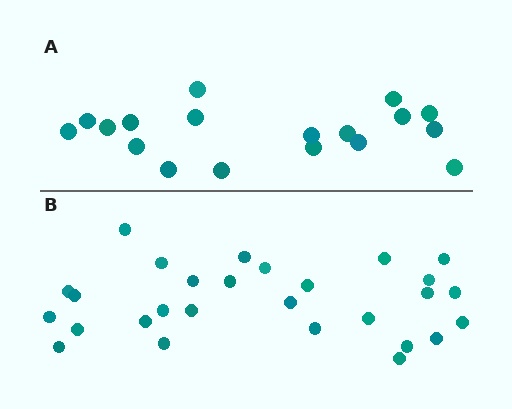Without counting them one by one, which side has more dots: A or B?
Region B (the bottom region) has more dots.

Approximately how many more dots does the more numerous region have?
Region B has roughly 10 or so more dots than region A.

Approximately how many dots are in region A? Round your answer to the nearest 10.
About 20 dots. (The exact count is 18, which rounds to 20.)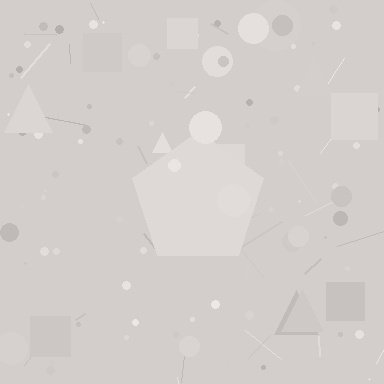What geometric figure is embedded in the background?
A pentagon is embedded in the background.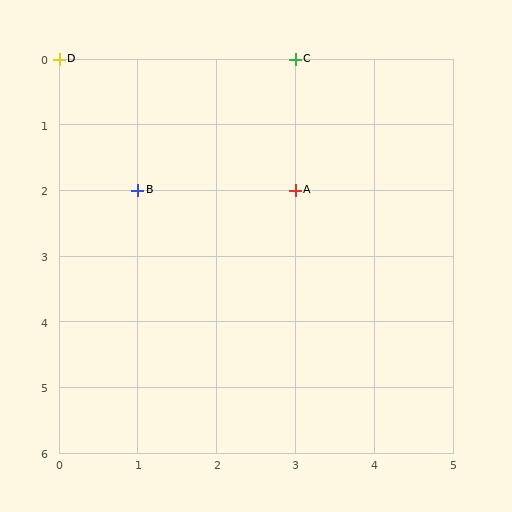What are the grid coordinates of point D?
Point D is at grid coordinates (0, 0).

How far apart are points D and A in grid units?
Points D and A are 3 columns and 2 rows apart (about 3.6 grid units diagonally).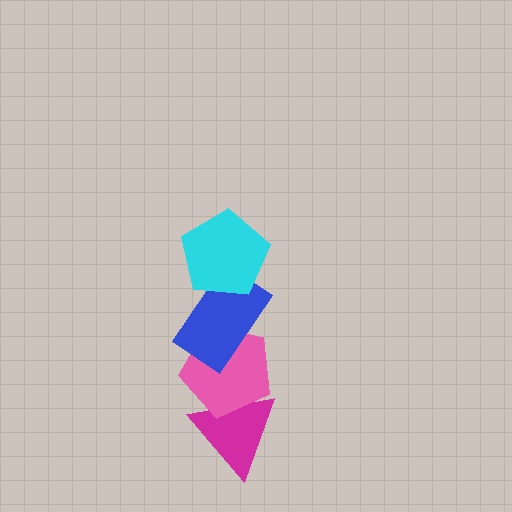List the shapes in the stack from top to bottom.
From top to bottom: the cyan pentagon, the blue rectangle, the pink pentagon, the magenta triangle.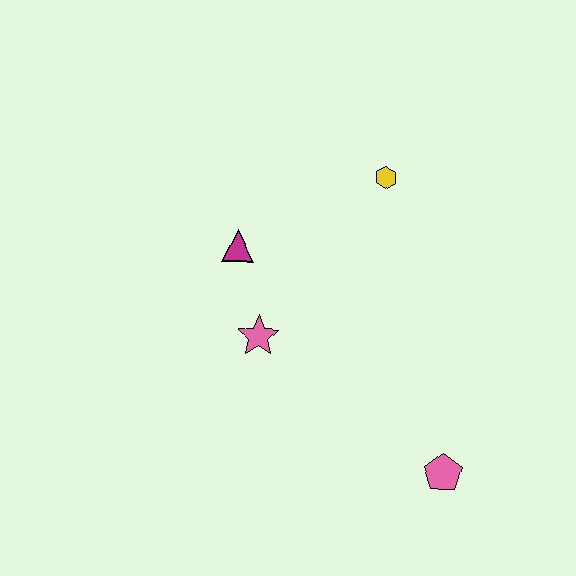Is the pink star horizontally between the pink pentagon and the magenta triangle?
Yes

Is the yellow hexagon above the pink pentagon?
Yes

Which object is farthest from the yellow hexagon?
The pink pentagon is farthest from the yellow hexagon.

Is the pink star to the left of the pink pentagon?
Yes